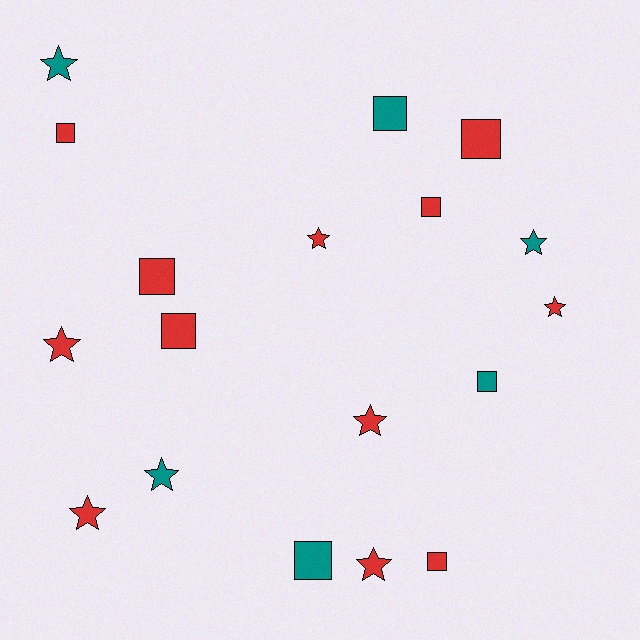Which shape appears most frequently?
Star, with 9 objects.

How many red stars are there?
There are 6 red stars.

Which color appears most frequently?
Red, with 12 objects.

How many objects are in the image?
There are 18 objects.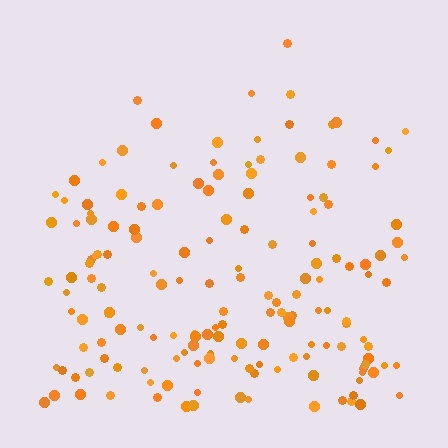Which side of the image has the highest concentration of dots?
The bottom.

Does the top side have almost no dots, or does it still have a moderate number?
Still a moderate number, just noticeably fewer than the bottom.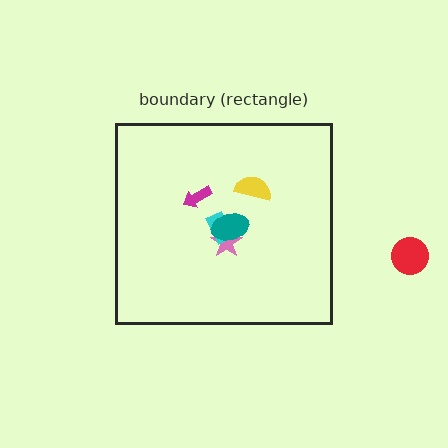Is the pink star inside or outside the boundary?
Inside.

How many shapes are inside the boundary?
5 inside, 1 outside.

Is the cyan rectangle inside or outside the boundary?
Inside.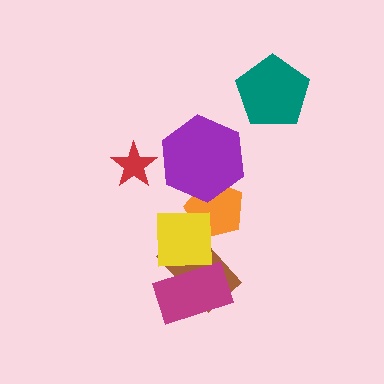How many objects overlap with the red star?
0 objects overlap with the red star.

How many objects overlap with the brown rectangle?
3 objects overlap with the brown rectangle.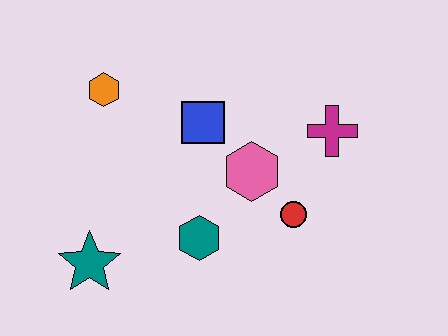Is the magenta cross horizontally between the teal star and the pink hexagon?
No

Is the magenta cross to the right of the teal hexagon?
Yes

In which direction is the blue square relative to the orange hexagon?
The blue square is to the right of the orange hexagon.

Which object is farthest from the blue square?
The teal star is farthest from the blue square.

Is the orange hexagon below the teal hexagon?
No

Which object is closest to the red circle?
The pink hexagon is closest to the red circle.